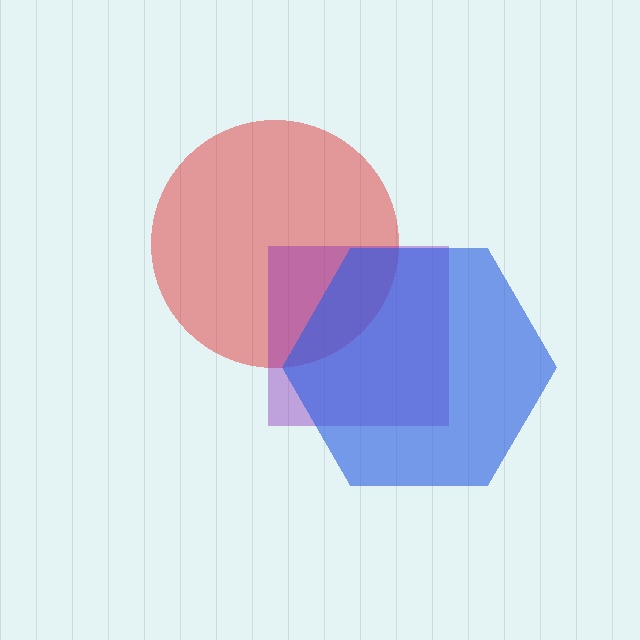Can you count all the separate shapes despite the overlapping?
Yes, there are 3 separate shapes.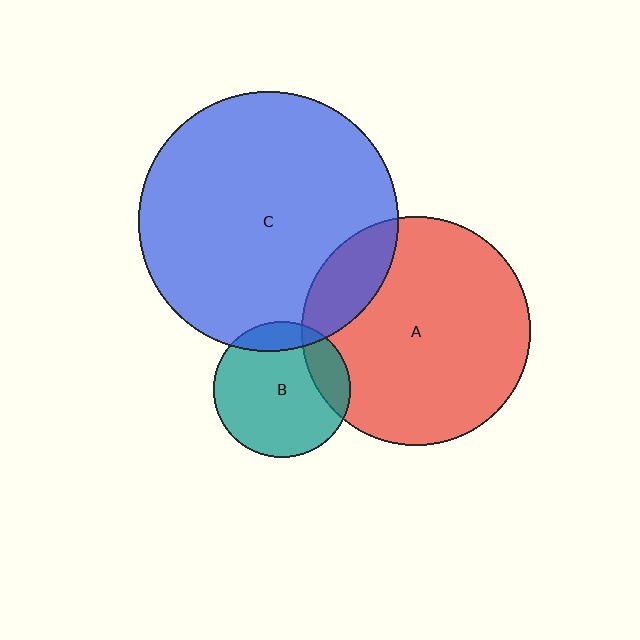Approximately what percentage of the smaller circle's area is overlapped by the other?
Approximately 15%.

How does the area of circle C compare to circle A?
Approximately 1.3 times.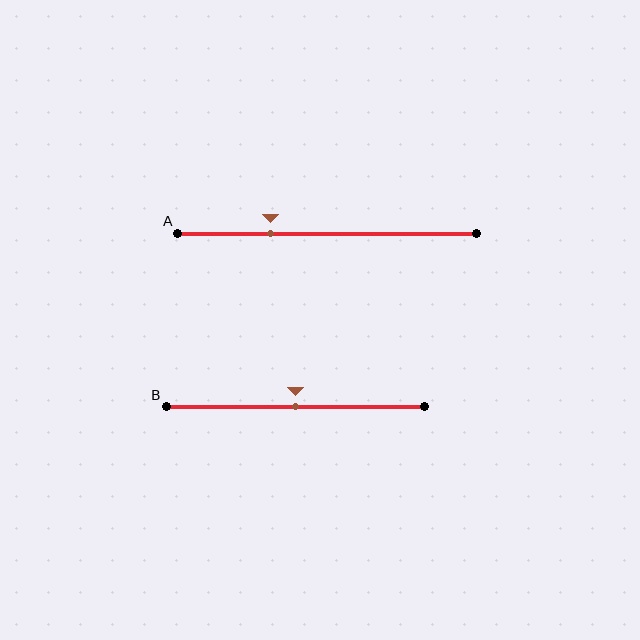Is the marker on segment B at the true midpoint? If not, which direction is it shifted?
Yes, the marker on segment B is at the true midpoint.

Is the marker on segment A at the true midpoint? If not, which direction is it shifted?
No, the marker on segment A is shifted to the left by about 19% of the segment length.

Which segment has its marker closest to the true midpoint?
Segment B has its marker closest to the true midpoint.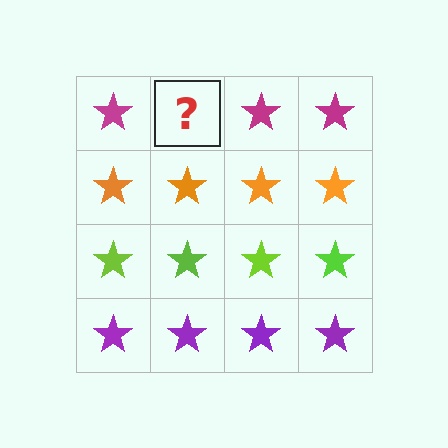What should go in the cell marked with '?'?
The missing cell should contain a magenta star.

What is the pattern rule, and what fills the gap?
The rule is that each row has a consistent color. The gap should be filled with a magenta star.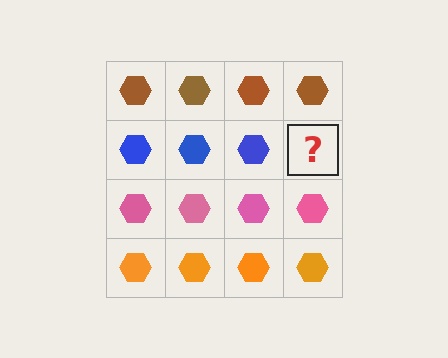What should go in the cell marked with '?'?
The missing cell should contain a blue hexagon.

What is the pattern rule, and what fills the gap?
The rule is that each row has a consistent color. The gap should be filled with a blue hexagon.